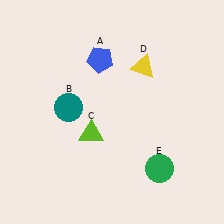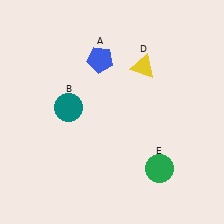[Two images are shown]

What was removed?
The lime triangle (C) was removed in Image 2.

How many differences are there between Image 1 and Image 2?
There is 1 difference between the two images.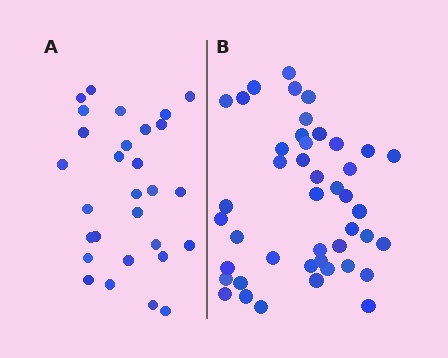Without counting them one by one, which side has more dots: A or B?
Region B (the right region) has more dots.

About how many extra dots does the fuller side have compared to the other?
Region B has approximately 15 more dots than region A.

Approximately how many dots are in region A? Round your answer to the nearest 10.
About 30 dots. (The exact count is 29, which rounds to 30.)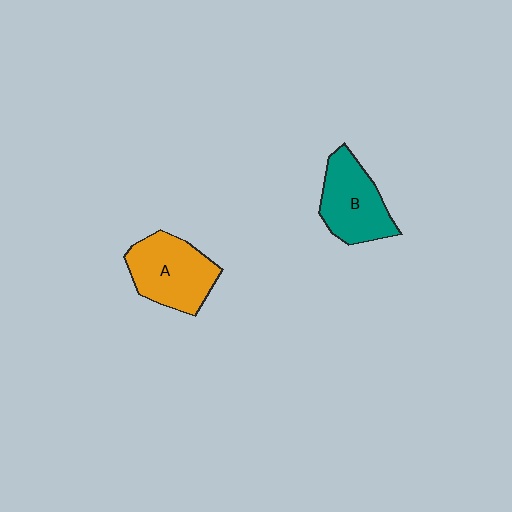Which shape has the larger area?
Shape A (orange).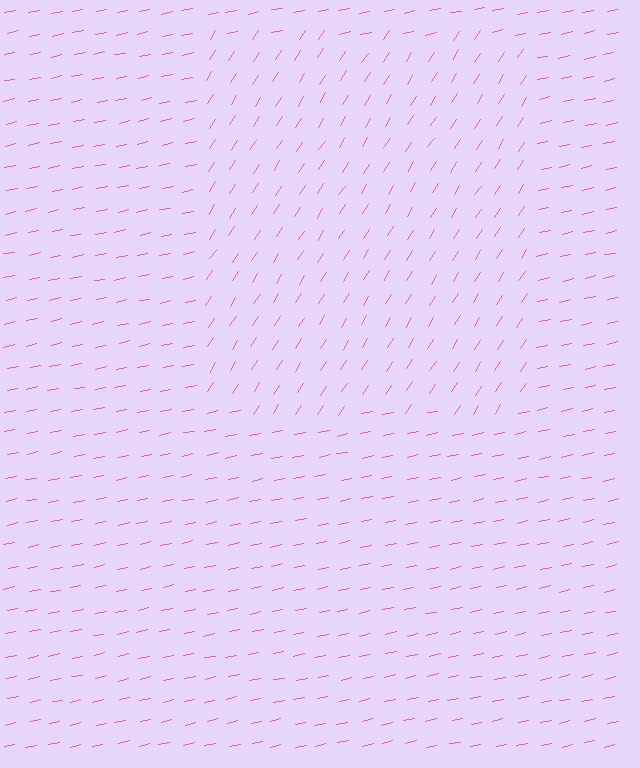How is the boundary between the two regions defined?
The boundary is defined purely by a change in line orientation (approximately 45 degrees difference). All lines are the same color and thickness.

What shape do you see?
I see a rectangle.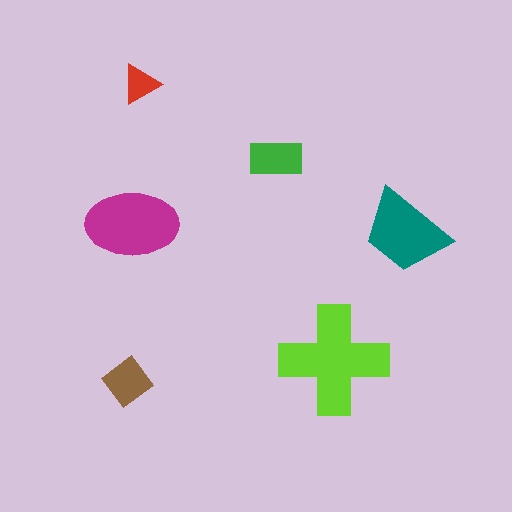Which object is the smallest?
The red triangle.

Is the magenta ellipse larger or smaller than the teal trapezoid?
Larger.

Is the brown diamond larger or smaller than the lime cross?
Smaller.